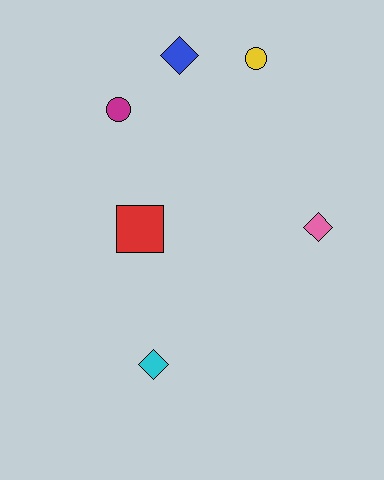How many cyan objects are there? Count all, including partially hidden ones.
There is 1 cyan object.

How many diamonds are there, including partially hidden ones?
There are 3 diamonds.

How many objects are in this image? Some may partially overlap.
There are 6 objects.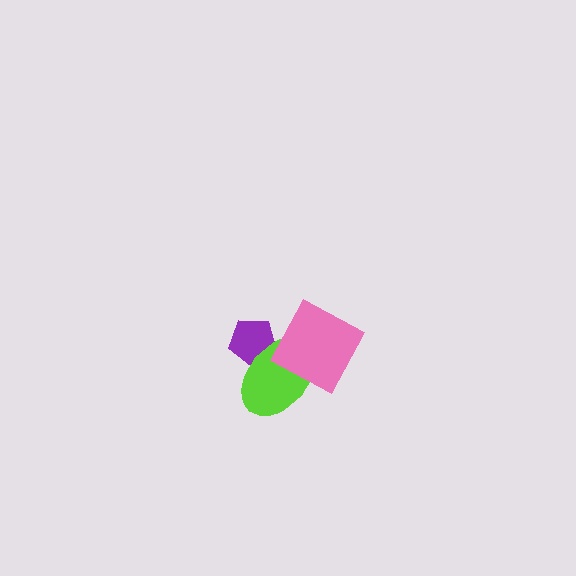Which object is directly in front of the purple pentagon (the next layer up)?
The lime ellipse is directly in front of the purple pentagon.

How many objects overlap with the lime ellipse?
2 objects overlap with the lime ellipse.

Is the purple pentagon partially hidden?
Yes, it is partially covered by another shape.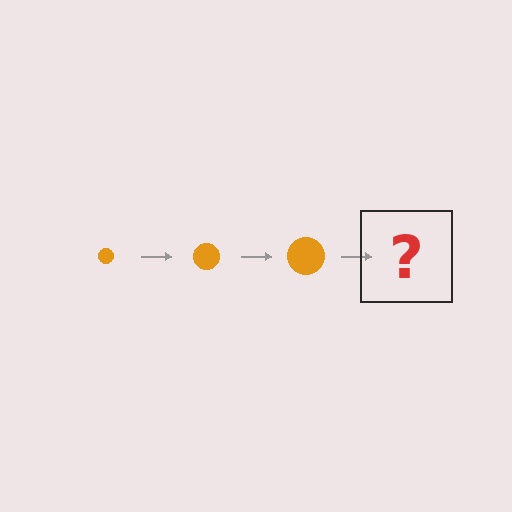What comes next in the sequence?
The next element should be an orange circle, larger than the previous one.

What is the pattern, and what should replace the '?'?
The pattern is that the circle gets progressively larger each step. The '?' should be an orange circle, larger than the previous one.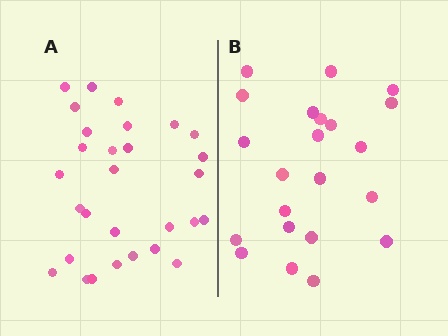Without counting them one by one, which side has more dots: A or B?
Region A (the left region) has more dots.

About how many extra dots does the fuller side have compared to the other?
Region A has roughly 8 or so more dots than region B.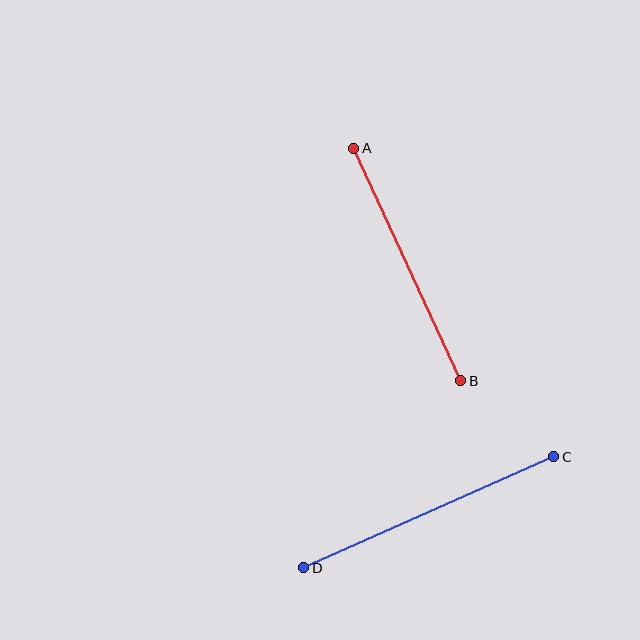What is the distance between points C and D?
The distance is approximately 273 pixels.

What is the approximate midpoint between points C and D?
The midpoint is at approximately (429, 512) pixels.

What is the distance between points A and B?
The distance is approximately 256 pixels.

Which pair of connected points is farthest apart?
Points C and D are farthest apart.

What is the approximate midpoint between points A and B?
The midpoint is at approximately (407, 264) pixels.